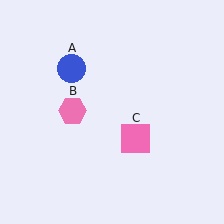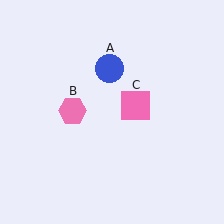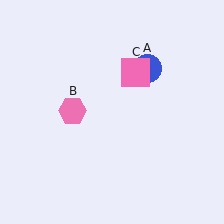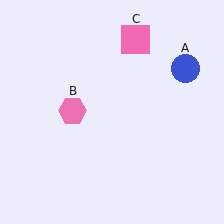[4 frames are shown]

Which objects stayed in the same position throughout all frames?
Pink hexagon (object B) remained stationary.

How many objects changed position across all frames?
2 objects changed position: blue circle (object A), pink square (object C).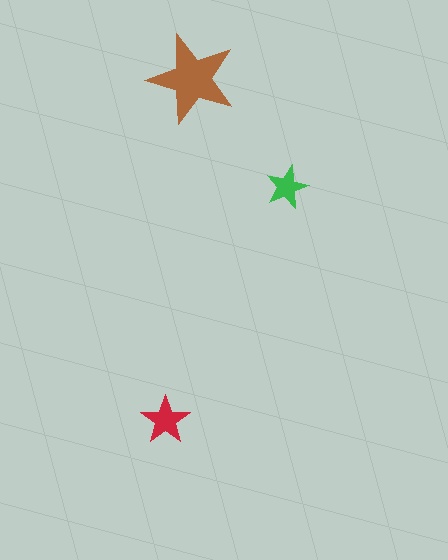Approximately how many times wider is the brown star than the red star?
About 2 times wider.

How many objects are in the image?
There are 3 objects in the image.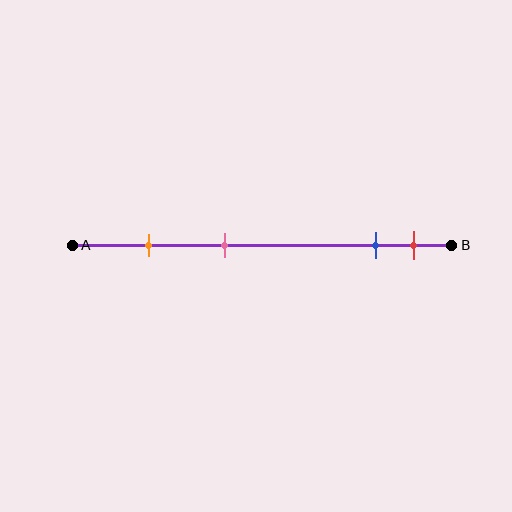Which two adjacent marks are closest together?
The blue and red marks are the closest adjacent pair.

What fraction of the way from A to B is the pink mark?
The pink mark is approximately 40% (0.4) of the way from A to B.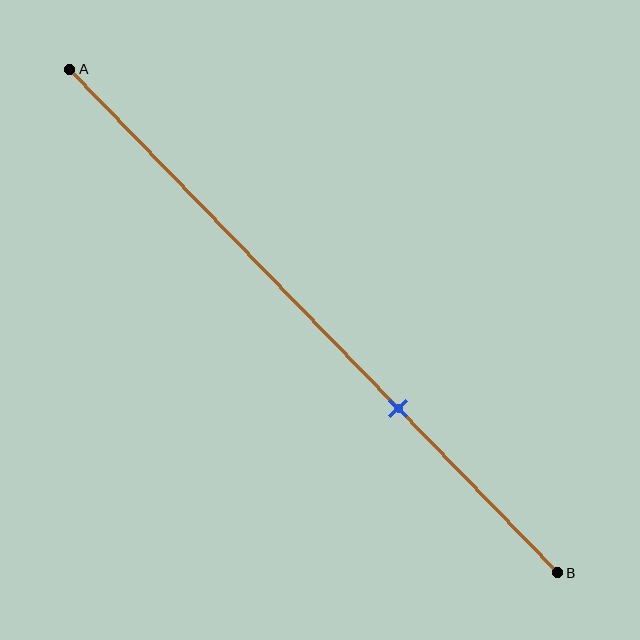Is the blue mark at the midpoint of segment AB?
No, the mark is at about 65% from A, not at the 50% midpoint.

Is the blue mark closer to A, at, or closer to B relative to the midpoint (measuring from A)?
The blue mark is closer to point B than the midpoint of segment AB.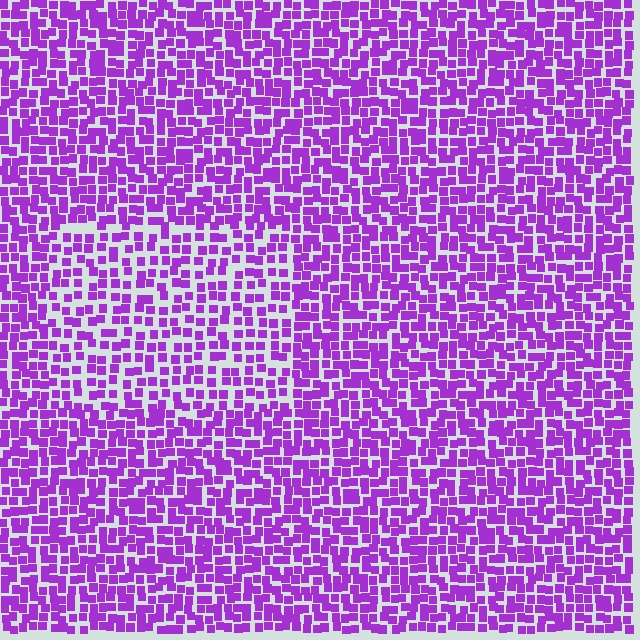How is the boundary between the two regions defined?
The boundary is defined by a change in element density (approximately 1.6x ratio). All elements are the same color, size, and shape.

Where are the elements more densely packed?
The elements are more densely packed outside the rectangle boundary.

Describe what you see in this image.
The image contains small purple elements arranged at two different densities. A rectangle-shaped region is visible where the elements are less densely packed than the surrounding area.